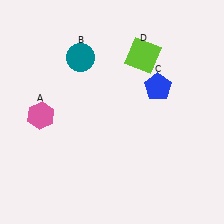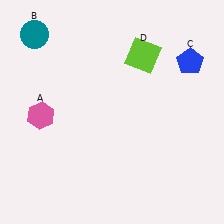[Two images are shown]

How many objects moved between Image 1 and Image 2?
2 objects moved between the two images.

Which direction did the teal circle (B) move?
The teal circle (B) moved left.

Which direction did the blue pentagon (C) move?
The blue pentagon (C) moved right.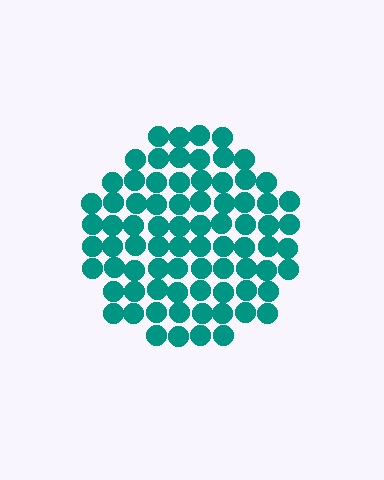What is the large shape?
The large shape is a circle.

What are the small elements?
The small elements are circles.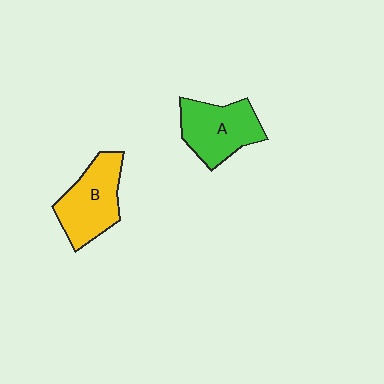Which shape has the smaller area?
Shape A (green).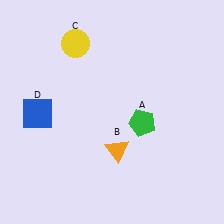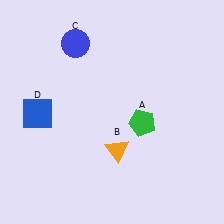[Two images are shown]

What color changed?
The circle (C) changed from yellow in Image 1 to blue in Image 2.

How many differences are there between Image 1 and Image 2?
There is 1 difference between the two images.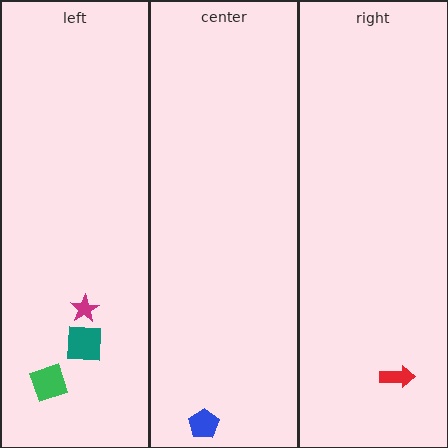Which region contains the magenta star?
The left region.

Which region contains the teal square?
The left region.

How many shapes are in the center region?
1.